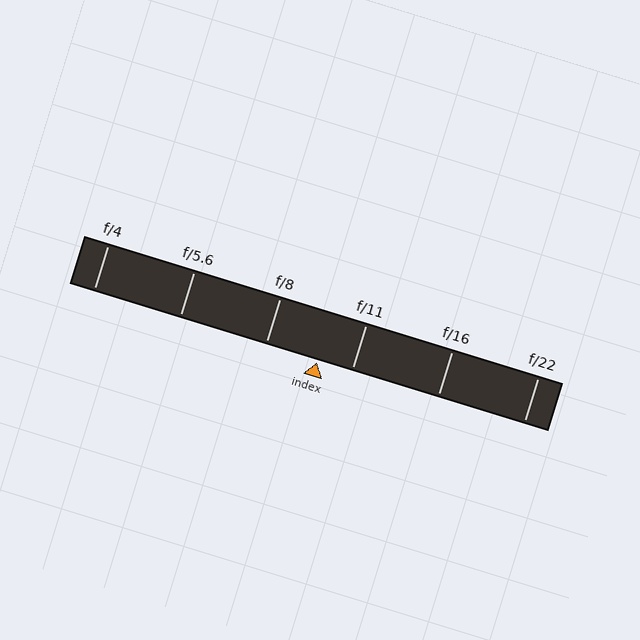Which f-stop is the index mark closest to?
The index mark is closest to f/11.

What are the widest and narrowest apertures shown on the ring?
The widest aperture shown is f/4 and the narrowest is f/22.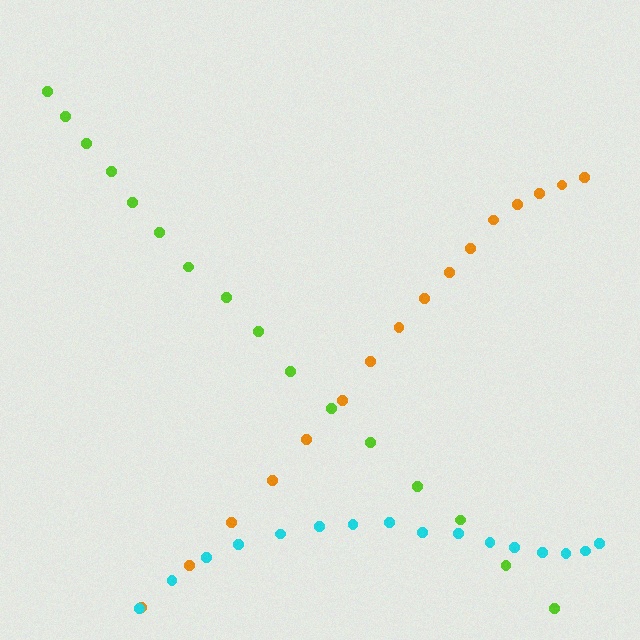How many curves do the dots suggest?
There are 3 distinct paths.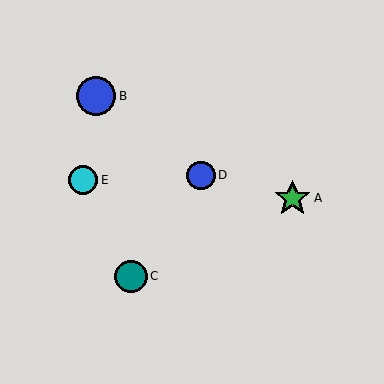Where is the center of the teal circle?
The center of the teal circle is at (131, 276).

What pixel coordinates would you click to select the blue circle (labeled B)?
Click at (96, 96) to select the blue circle B.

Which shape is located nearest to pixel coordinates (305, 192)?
The green star (labeled A) at (293, 198) is nearest to that location.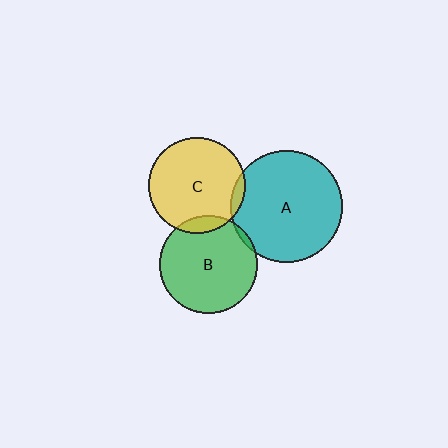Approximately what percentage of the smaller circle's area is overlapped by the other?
Approximately 5%.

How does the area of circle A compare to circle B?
Approximately 1.3 times.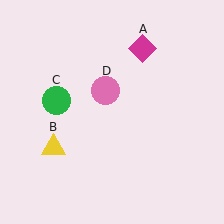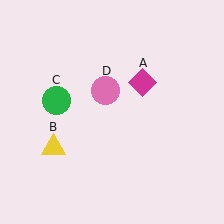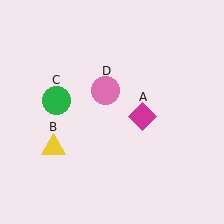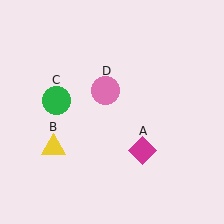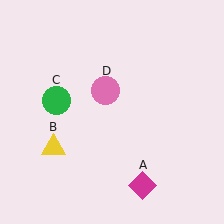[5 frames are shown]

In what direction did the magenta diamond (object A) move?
The magenta diamond (object A) moved down.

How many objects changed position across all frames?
1 object changed position: magenta diamond (object A).